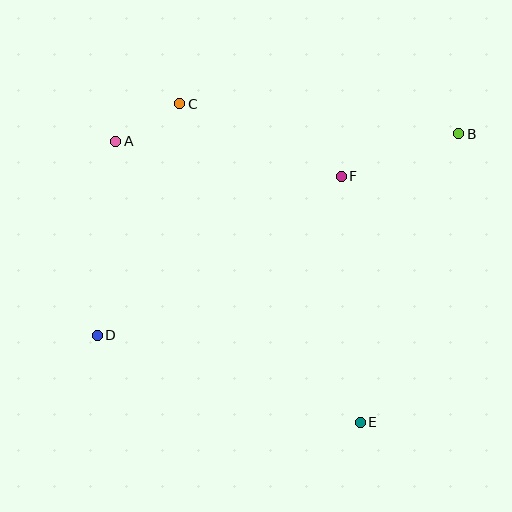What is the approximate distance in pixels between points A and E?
The distance between A and E is approximately 372 pixels.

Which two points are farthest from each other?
Points B and D are farthest from each other.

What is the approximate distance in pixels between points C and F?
The distance between C and F is approximately 177 pixels.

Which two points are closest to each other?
Points A and C are closest to each other.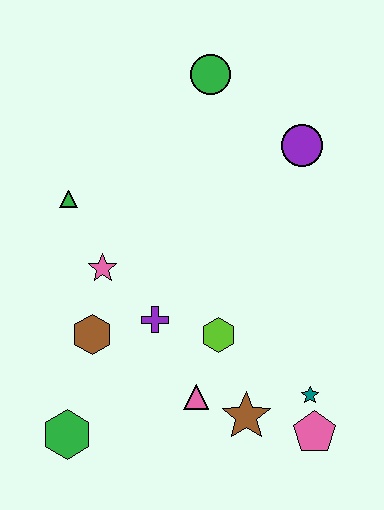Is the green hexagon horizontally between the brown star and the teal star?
No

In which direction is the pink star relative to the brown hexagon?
The pink star is above the brown hexagon.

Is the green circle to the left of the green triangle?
No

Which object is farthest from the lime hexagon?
The green circle is farthest from the lime hexagon.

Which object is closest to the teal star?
The pink pentagon is closest to the teal star.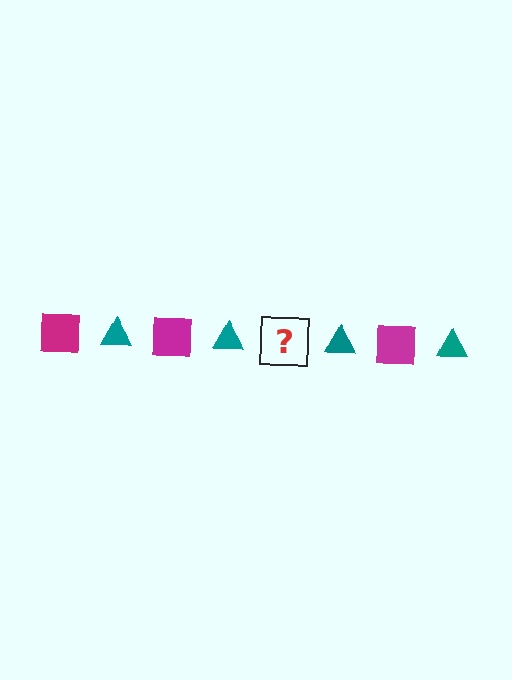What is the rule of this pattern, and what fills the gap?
The rule is that the pattern alternates between magenta square and teal triangle. The gap should be filled with a magenta square.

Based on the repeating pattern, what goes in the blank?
The blank should be a magenta square.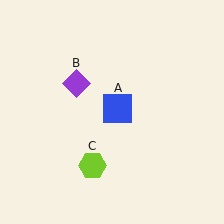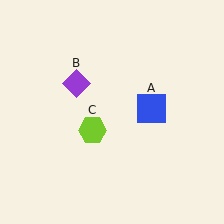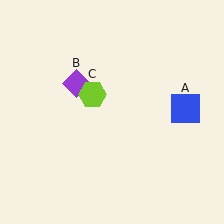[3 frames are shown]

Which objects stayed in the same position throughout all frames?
Purple diamond (object B) remained stationary.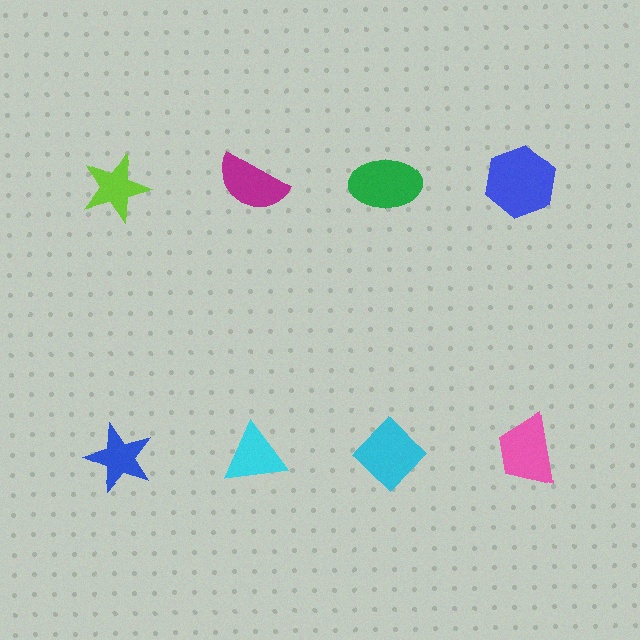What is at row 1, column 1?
A lime star.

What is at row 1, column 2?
A magenta semicircle.